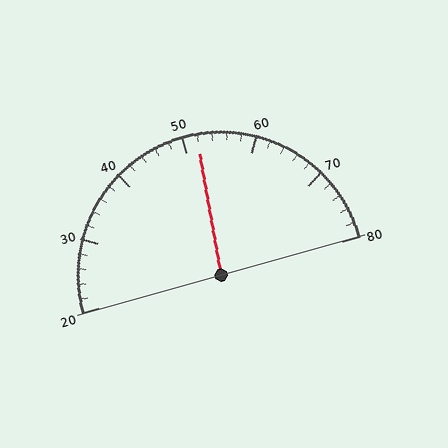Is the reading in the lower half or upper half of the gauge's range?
The reading is in the upper half of the range (20 to 80).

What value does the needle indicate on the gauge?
The needle indicates approximately 52.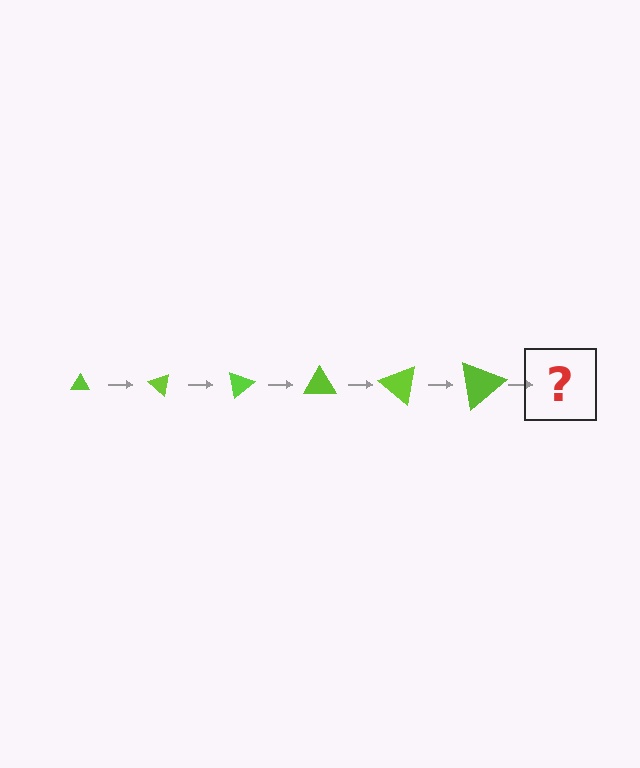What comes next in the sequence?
The next element should be a triangle, larger than the previous one and rotated 240 degrees from the start.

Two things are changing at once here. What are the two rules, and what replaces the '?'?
The two rules are that the triangle grows larger each step and it rotates 40 degrees each step. The '?' should be a triangle, larger than the previous one and rotated 240 degrees from the start.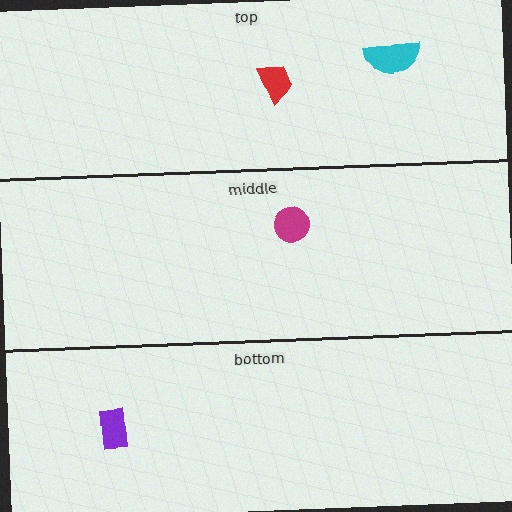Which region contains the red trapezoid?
The top region.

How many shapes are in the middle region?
1.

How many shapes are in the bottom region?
1.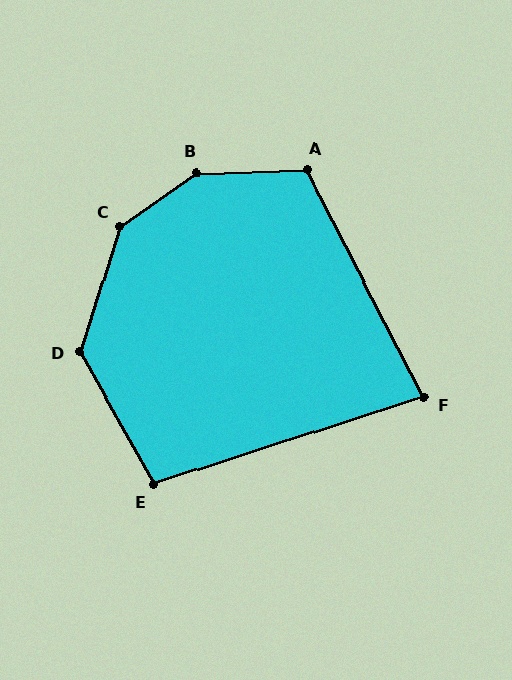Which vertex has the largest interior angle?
B, at approximately 146 degrees.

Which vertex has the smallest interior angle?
F, at approximately 81 degrees.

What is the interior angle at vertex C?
Approximately 143 degrees (obtuse).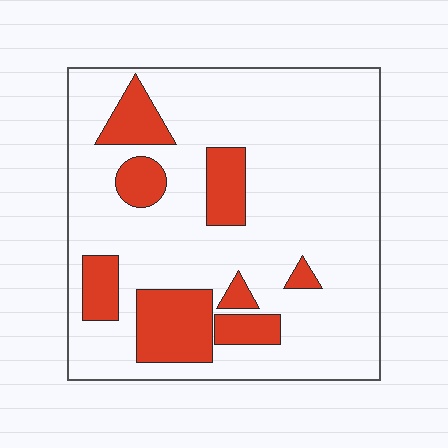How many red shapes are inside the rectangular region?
8.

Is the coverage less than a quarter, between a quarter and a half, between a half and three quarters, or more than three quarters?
Less than a quarter.